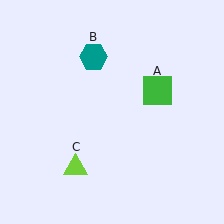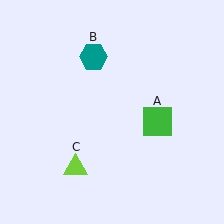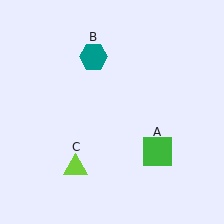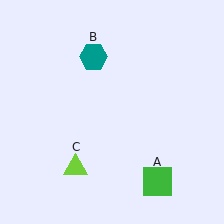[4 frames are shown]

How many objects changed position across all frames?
1 object changed position: green square (object A).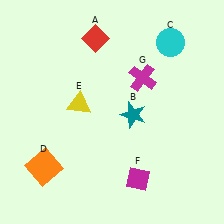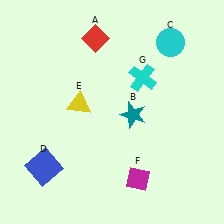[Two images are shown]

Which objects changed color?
D changed from orange to blue. G changed from magenta to cyan.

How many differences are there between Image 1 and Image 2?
There are 2 differences between the two images.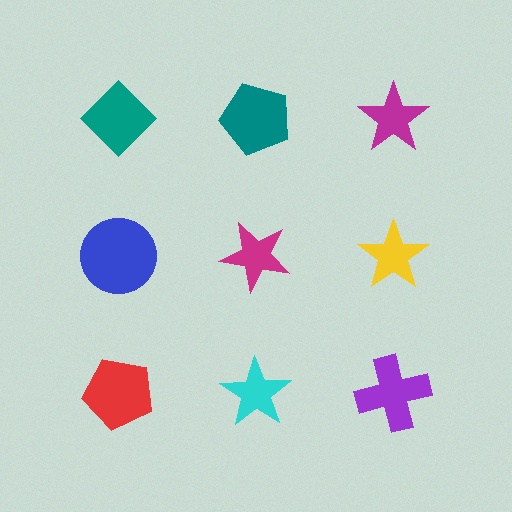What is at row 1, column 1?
A teal diamond.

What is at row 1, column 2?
A teal pentagon.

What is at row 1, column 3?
A magenta star.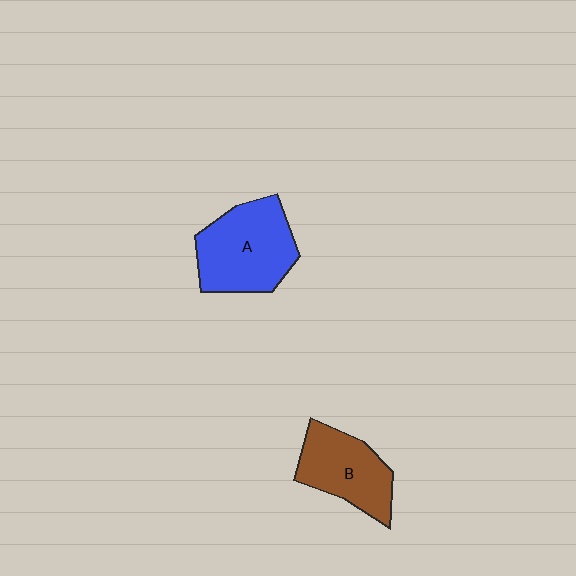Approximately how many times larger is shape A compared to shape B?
Approximately 1.3 times.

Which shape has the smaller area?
Shape B (brown).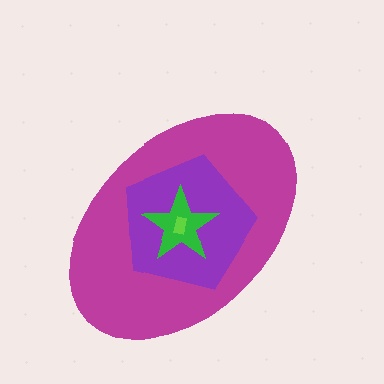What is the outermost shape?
The magenta ellipse.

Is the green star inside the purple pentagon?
Yes.